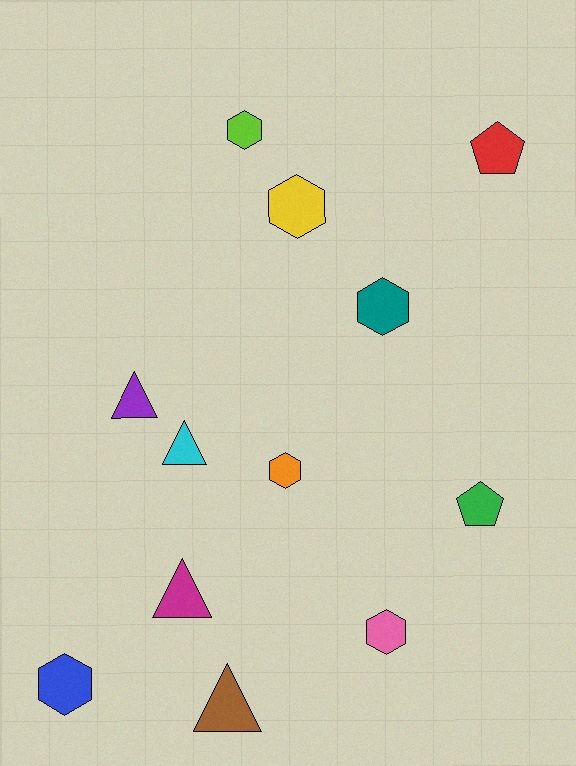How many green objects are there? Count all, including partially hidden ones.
There is 1 green object.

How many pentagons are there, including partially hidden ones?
There are 2 pentagons.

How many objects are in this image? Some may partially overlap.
There are 12 objects.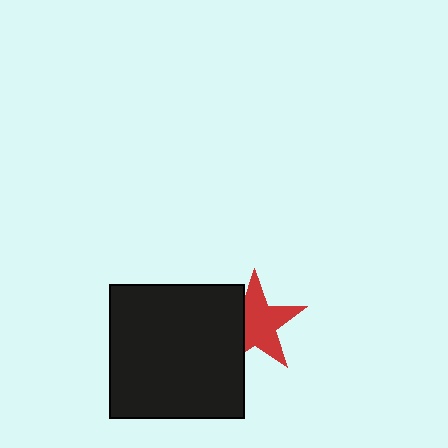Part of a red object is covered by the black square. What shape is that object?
It is a star.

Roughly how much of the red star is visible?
Most of it is visible (roughly 68%).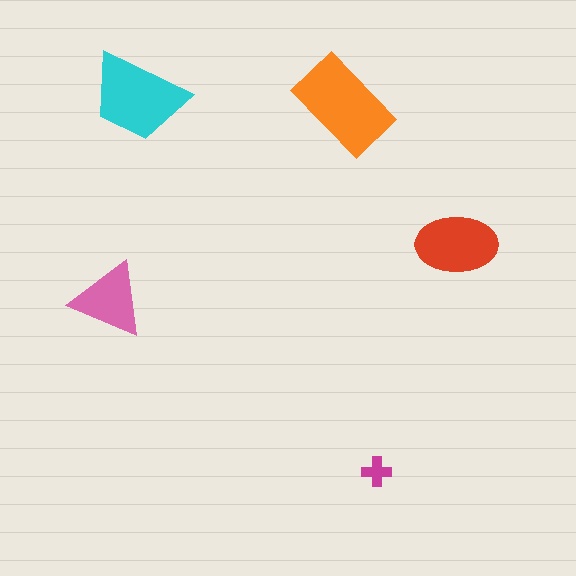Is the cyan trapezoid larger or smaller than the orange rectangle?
Smaller.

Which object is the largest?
The orange rectangle.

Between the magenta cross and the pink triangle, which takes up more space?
The pink triangle.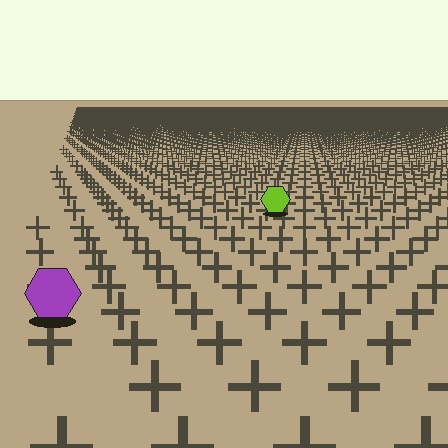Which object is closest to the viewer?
The purple hexagon is closest. The texture marks near it are larger and more spread out.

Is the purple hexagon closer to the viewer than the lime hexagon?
Yes. The purple hexagon is closer — you can tell from the texture gradient: the ground texture is coarser near it.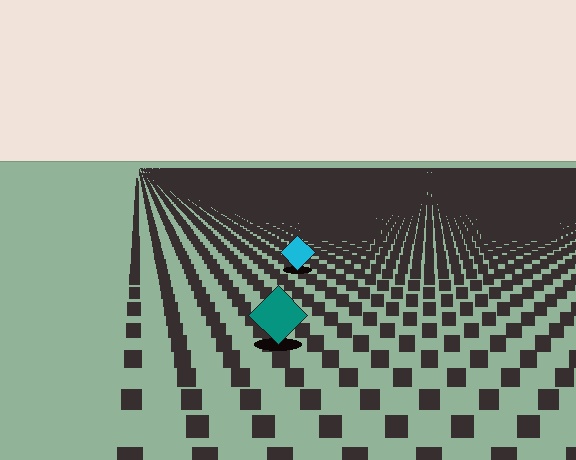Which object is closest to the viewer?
The teal diamond is closest. The texture marks near it are larger and more spread out.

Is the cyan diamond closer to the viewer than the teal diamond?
No. The teal diamond is closer — you can tell from the texture gradient: the ground texture is coarser near it.